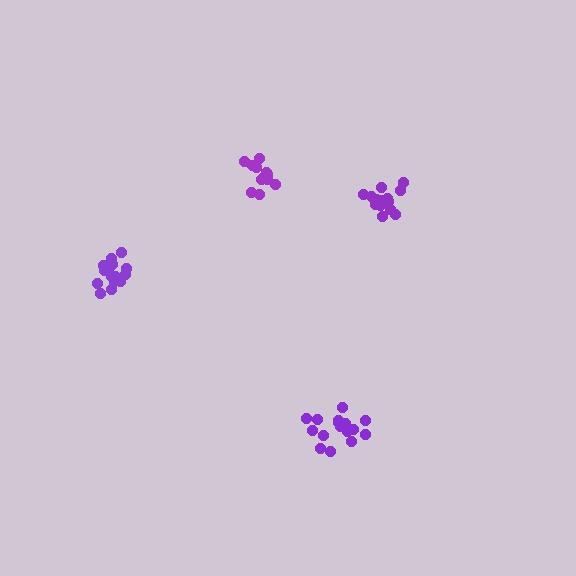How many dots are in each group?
Group 1: 17 dots, Group 2: 15 dots, Group 3: 16 dots, Group 4: 12 dots (60 total).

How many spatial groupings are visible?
There are 4 spatial groupings.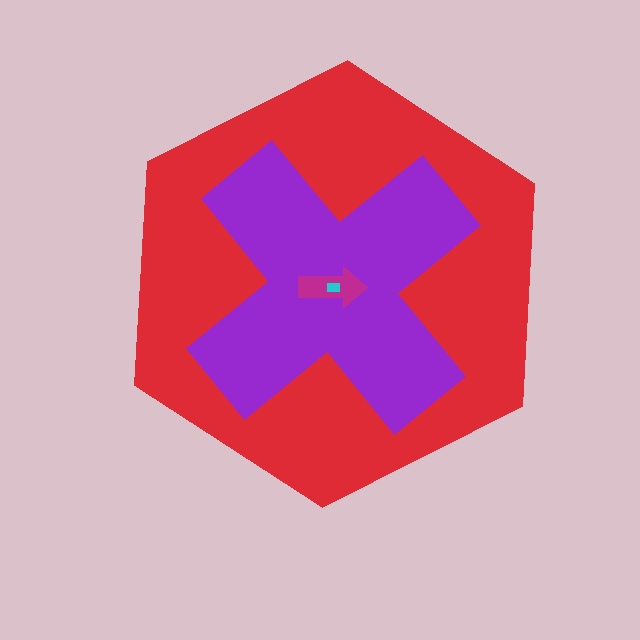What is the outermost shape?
The red hexagon.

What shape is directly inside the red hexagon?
The purple cross.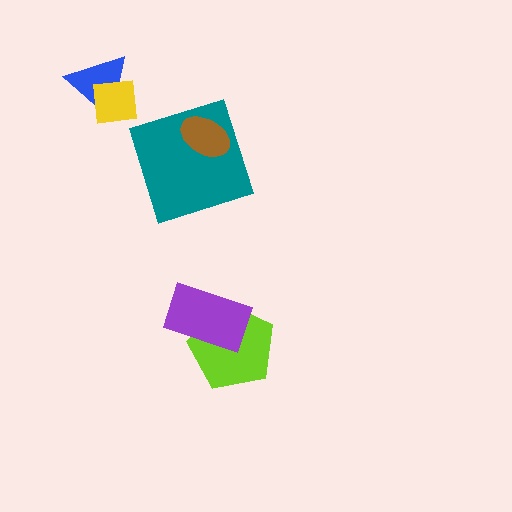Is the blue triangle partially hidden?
Yes, it is partially covered by another shape.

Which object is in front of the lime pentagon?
The purple rectangle is in front of the lime pentagon.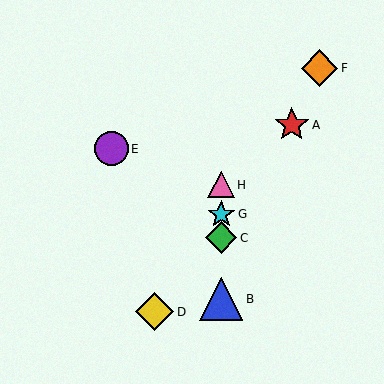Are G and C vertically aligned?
Yes, both are at x≈221.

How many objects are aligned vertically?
4 objects (B, C, G, H) are aligned vertically.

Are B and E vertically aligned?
No, B is at x≈221 and E is at x≈111.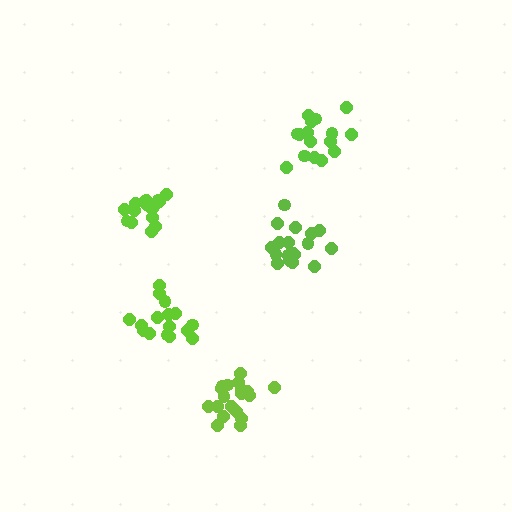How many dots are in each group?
Group 1: 18 dots, Group 2: 17 dots, Group 3: 16 dots, Group 4: 19 dots, Group 5: 17 dots (87 total).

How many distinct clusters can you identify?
There are 5 distinct clusters.